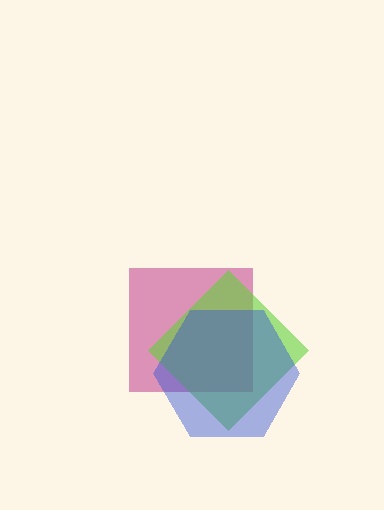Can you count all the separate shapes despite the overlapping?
Yes, there are 3 separate shapes.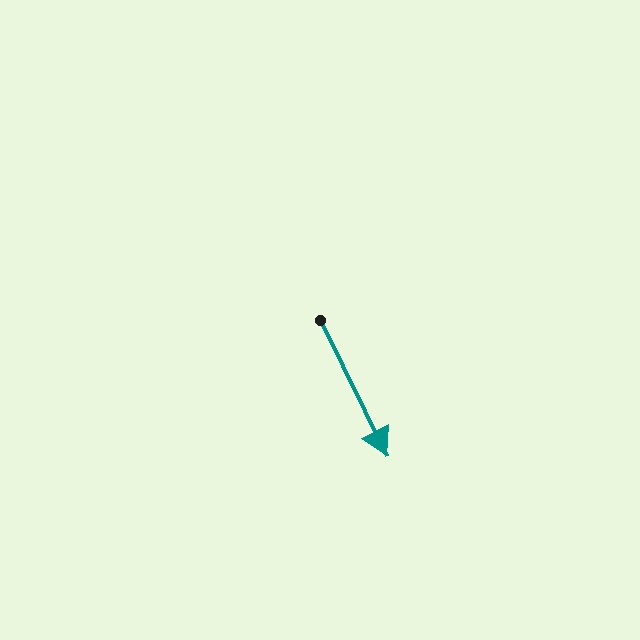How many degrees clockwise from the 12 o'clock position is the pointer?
Approximately 154 degrees.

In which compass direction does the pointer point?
Southeast.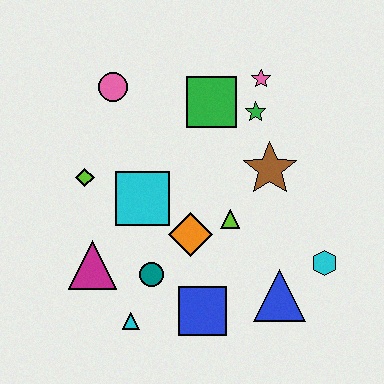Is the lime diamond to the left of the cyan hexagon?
Yes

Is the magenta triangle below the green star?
Yes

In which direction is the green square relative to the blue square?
The green square is above the blue square.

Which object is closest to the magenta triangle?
The teal circle is closest to the magenta triangle.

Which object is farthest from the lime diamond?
The cyan hexagon is farthest from the lime diamond.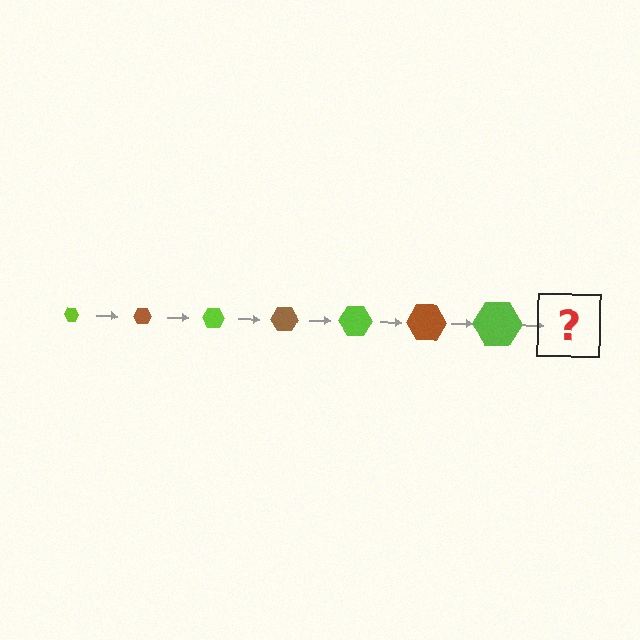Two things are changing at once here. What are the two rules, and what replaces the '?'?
The two rules are that the hexagon grows larger each step and the color cycles through lime and brown. The '?' should be a brown hexagon, larger than the previous one.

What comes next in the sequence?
The next element should be a brown hexagon, larger than the previous one.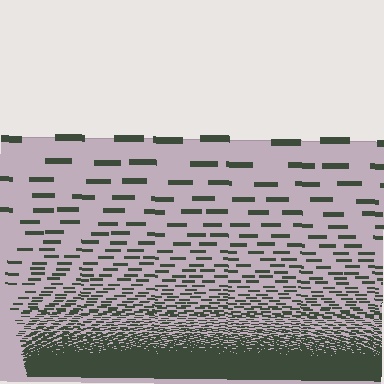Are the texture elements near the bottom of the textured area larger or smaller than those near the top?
Smaller. The gradient is inverted — elements near the bottom are smaller and denser.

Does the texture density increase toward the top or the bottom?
Density increases toward the bottom.